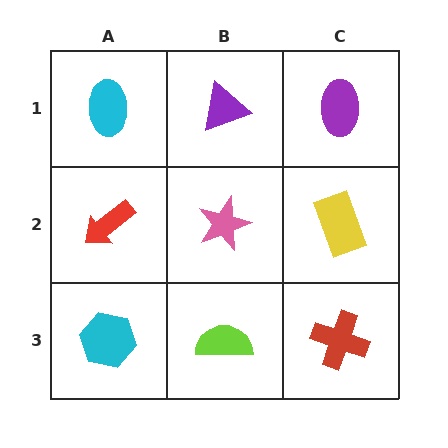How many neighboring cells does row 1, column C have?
2.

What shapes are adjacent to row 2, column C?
A purple ellipse (row 1, column C), a red cross (row 3, column C), a pink star (row 2, column B).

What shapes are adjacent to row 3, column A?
A red arrow (row 2, column A), a lime semicircle (row 3, column B).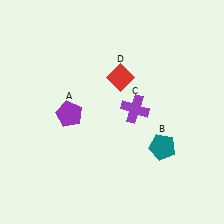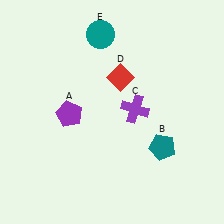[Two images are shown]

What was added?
A teal circle (E) was added in Image 2.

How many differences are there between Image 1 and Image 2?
There is 1 difference between the two images.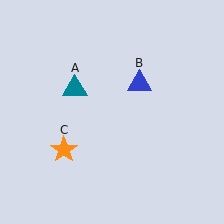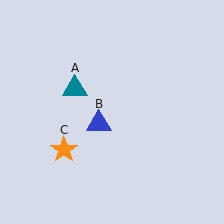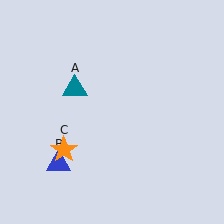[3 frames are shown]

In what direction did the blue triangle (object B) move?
The blue triangle (object B) moved down and to the left.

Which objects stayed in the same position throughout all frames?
Teal triangle (object A) and orange star (object C) remained stationary.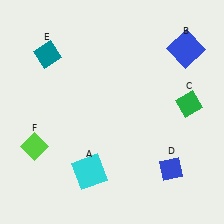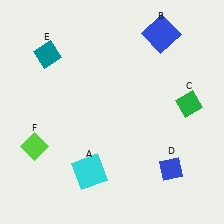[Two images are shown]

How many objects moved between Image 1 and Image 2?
1 object moved between the two images.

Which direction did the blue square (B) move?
The blue square (B) moved left.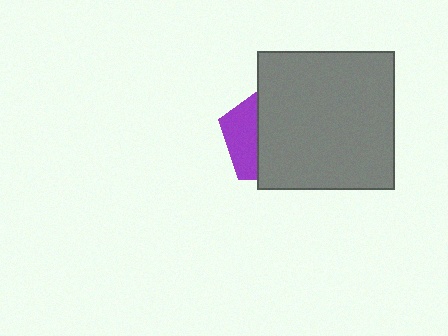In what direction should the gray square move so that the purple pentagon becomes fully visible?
The gray square should move right. That is the shortest direction to clear the overlap and leave the purple pentagon fully visible.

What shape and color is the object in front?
The object in front is a gray square.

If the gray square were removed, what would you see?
You would see the complete purple pentagon.